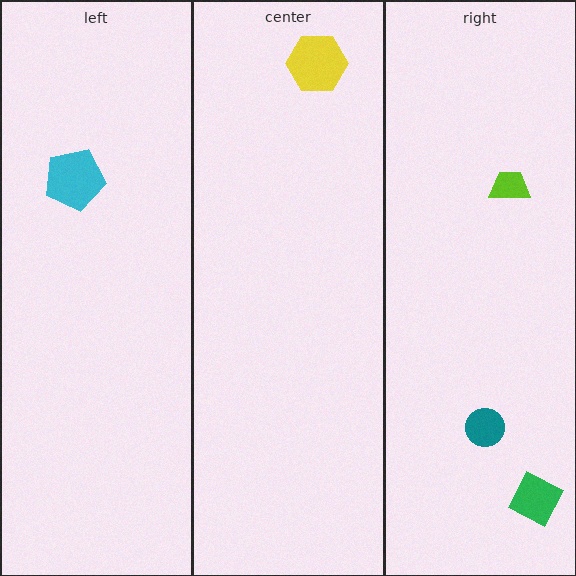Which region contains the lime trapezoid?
The right region.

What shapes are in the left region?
The cyan pentagon.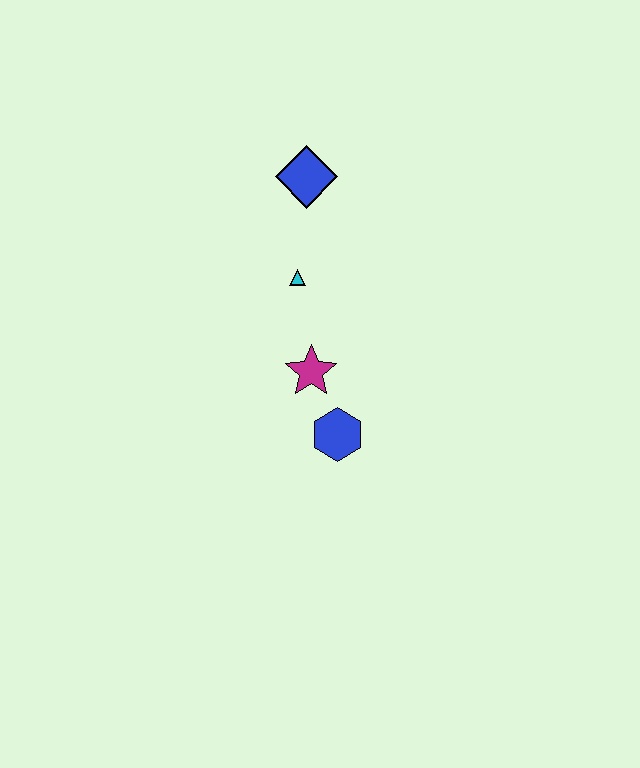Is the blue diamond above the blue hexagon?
Yes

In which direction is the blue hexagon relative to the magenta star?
The blue hexagon is below the magenta star.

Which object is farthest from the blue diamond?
The blue hexagon is farthest from the blue diamond.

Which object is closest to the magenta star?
The blue hexagon is closest to the magenta star.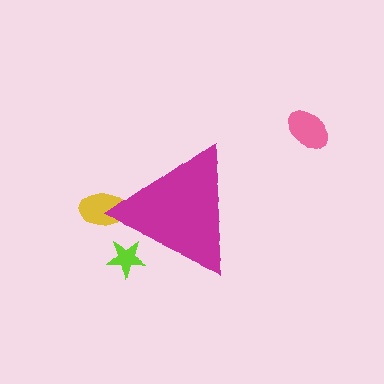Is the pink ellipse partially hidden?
No, the pink ellipse is fully visible.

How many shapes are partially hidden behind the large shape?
2 shapes are partially hidden.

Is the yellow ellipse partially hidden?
Yes, the yellow ellipse is partially hidden behind the magenta triangle.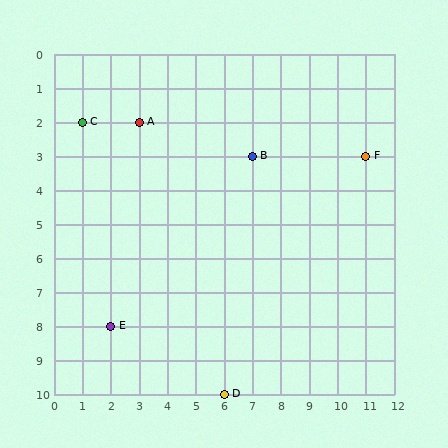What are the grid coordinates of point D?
Point D is at grid coordinates (6, 10).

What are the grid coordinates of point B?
Point B is at grid coordinates (7, 3).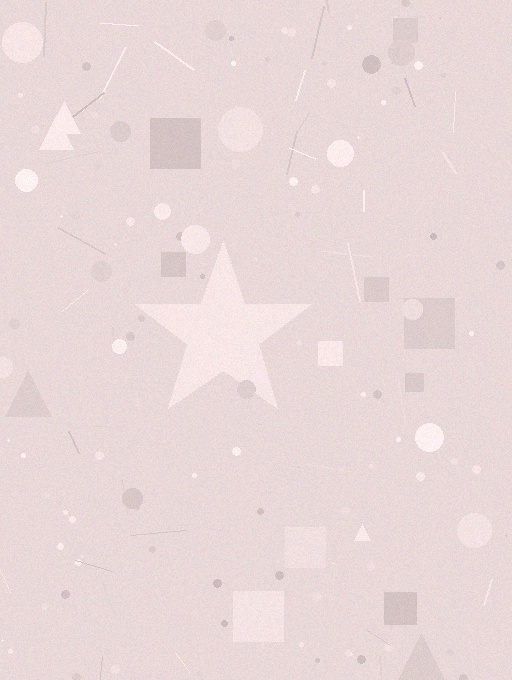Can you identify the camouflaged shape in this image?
The camouflaged shape is a star.